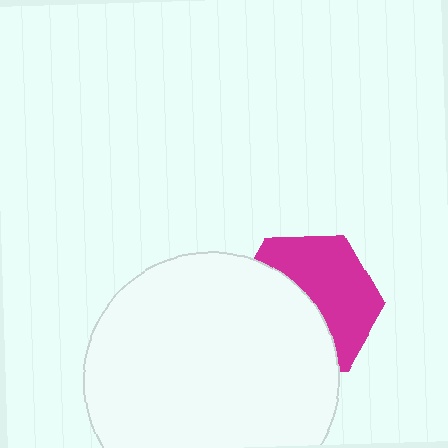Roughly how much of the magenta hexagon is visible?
About half of it is visible (roughly 50%).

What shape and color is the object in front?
The object in front is a white circle.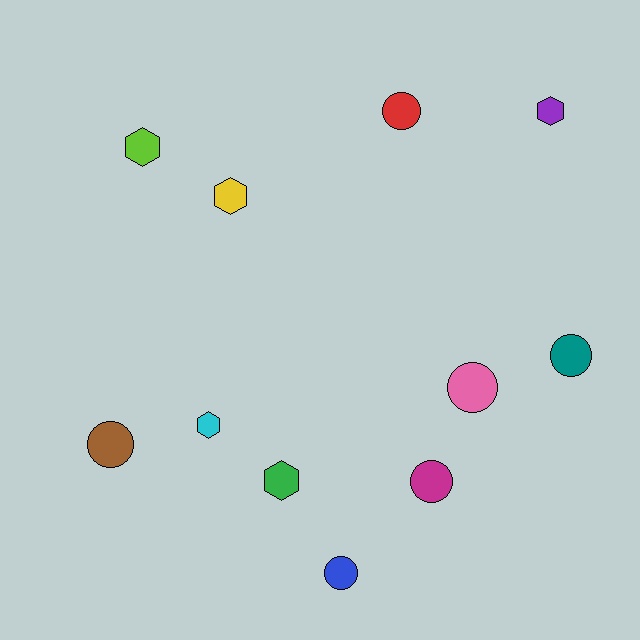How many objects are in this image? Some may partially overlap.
There are 11 objects.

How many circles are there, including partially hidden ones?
There are 6 circles.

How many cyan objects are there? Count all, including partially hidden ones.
There is 1 cyan object.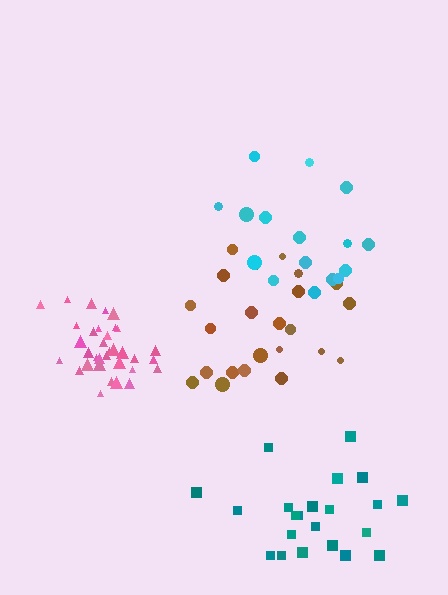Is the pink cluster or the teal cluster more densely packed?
Pink.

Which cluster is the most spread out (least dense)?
Cyan.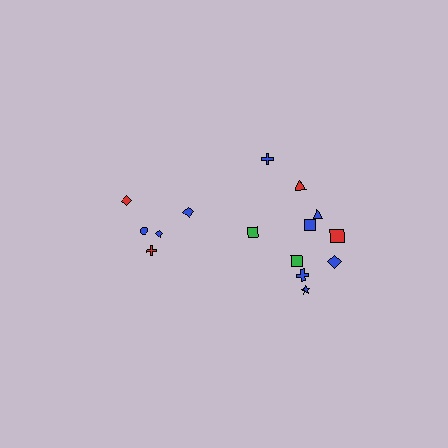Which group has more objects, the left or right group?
The right group.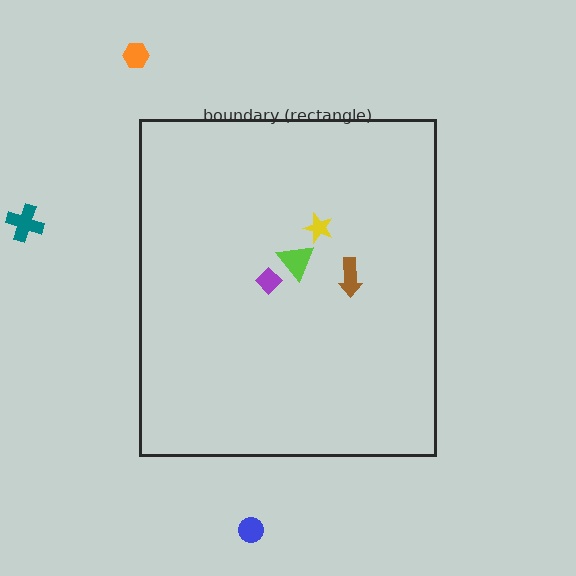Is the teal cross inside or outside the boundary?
Outside.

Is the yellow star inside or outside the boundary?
Inside.